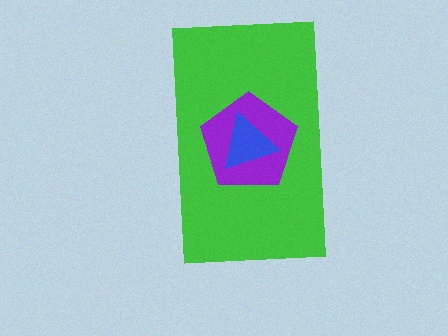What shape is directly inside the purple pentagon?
The blue triangle.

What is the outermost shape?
The green rectangle.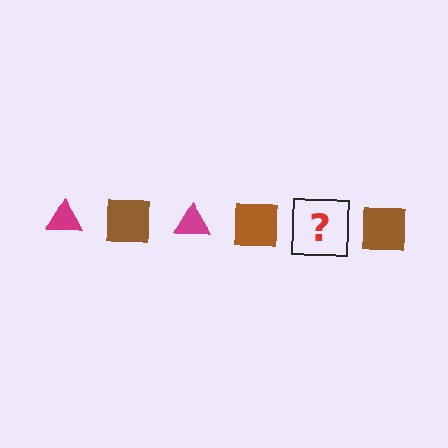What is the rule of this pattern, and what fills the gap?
The rule is that the pattern alternates between magenta triangle and brown square. The gap should be filled with a magenta triangle.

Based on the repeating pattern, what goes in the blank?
The blank should be a magenta triangle.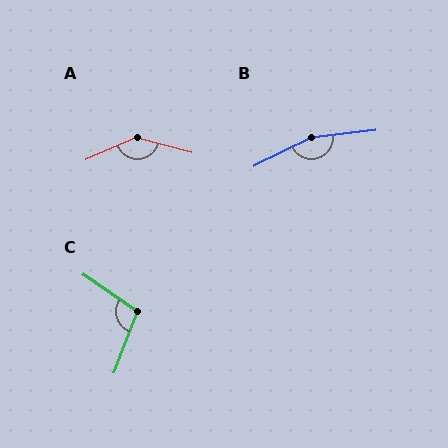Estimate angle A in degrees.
Approximately 141 degrees.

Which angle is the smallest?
C, at approximately 103 degrees.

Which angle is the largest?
B, at approximately 160 degrees.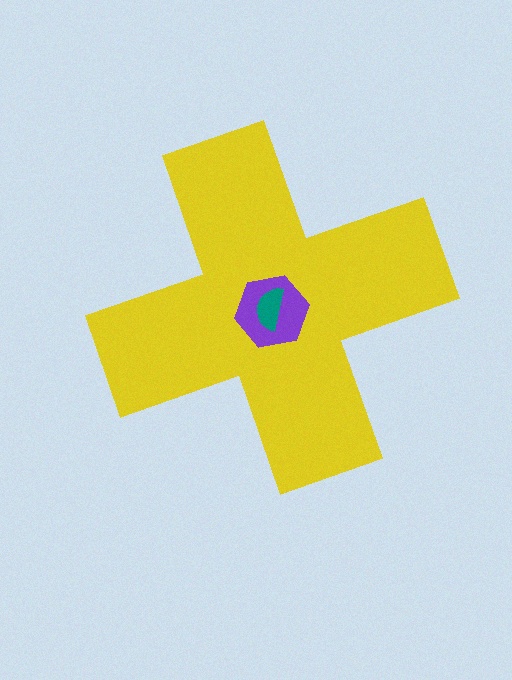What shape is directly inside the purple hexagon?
The teal semicircle.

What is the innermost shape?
The teal semicircle.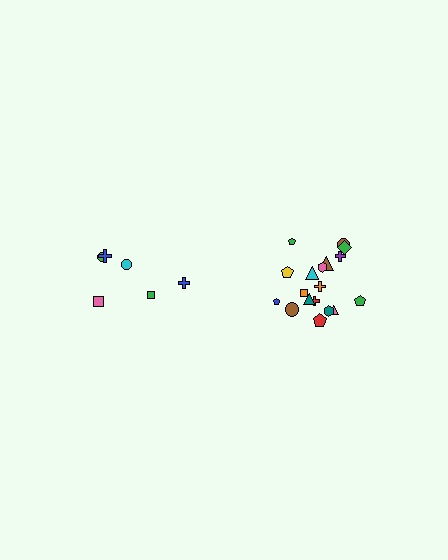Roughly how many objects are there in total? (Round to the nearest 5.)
Roughly 25 objects in total.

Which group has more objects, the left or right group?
The right group.